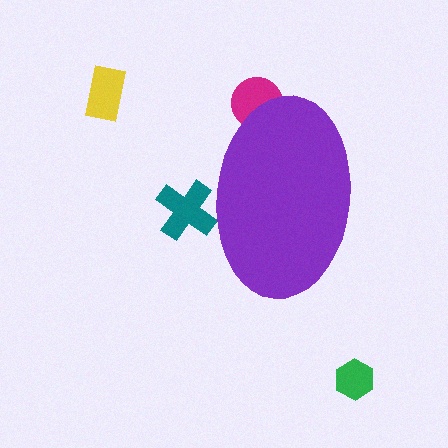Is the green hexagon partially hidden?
No, the green hexagon is fully visible.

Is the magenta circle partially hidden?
Yes, the magenta circle is partially hidden behind the purple ellipse.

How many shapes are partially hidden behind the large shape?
2 shapes are partially hidden.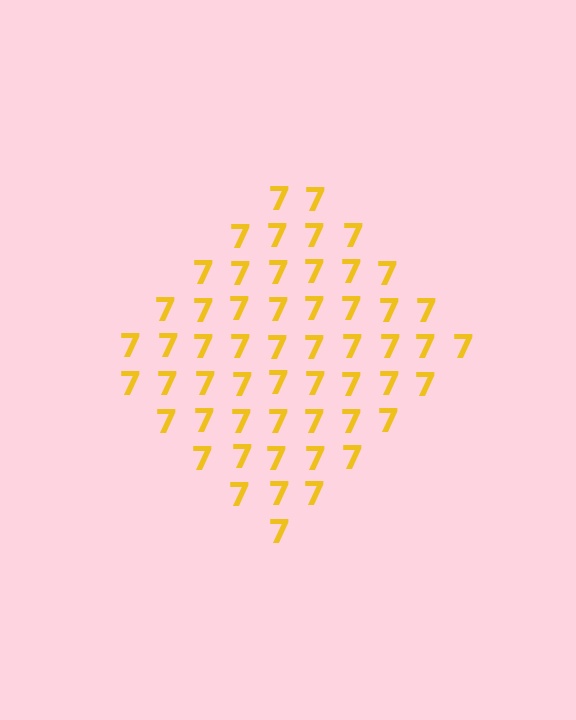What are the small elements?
The small elements are digit 7's.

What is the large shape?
The large shape is a diamond.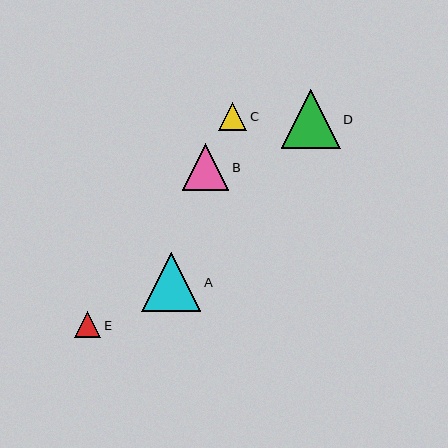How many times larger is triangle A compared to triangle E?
Triangle A is approximately 2.3 times the size of triangle E.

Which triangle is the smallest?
Triangle E is the smallest with a size of approximately 26 pixels.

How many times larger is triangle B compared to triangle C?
Triangle B is approximately 1.6 times the size of triangle C.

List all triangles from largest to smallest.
From largest to smallest: D, A, B, C, E.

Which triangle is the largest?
Triangle D is the largest with a size of approximately 59 pixels.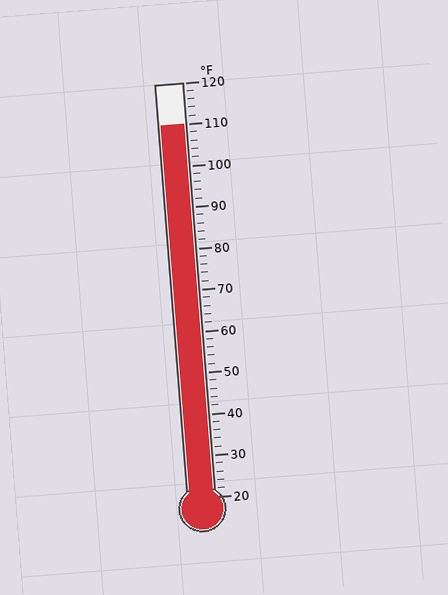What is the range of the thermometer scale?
The thermometer scale ranges from 20°F to 120°F.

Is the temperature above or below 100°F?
The temperature is above 100°F.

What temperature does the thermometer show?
The thermometer shows approximately 110°F.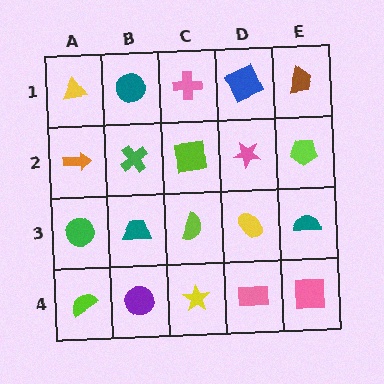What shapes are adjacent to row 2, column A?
A yellow triangle (row 1, column A), a green circle (row 3, column A), a green cross (row 2, column B).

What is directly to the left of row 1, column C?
A teal circle.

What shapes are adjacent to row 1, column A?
An orange arrow (row 2, column A), a teal circle (row 1, column B).